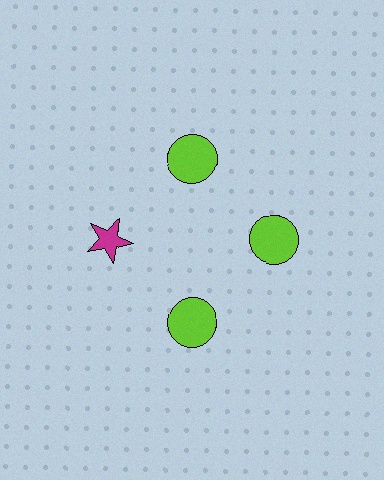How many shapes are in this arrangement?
There are 4 shapes arranged in a ring pattern.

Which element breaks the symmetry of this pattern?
The magenta star at roughly the 9 o'clock position breaks the symmetry. All other shapes are lime circles.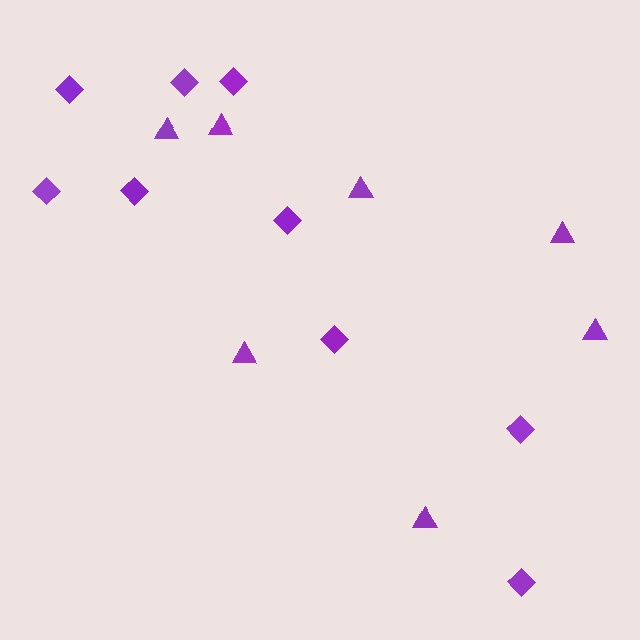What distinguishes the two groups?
There are 2 groups: one group of triangles (7) and one group of diamonds (9).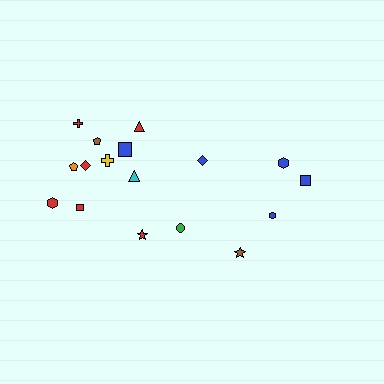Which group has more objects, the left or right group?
The left group.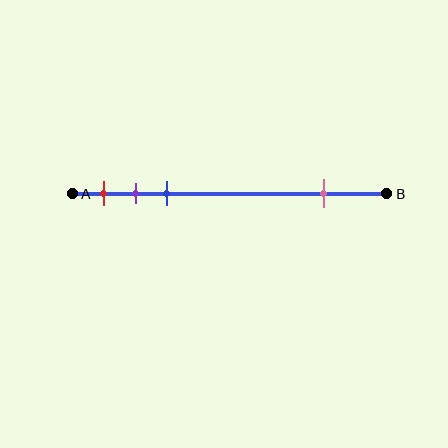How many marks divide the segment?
There are 4 marks dividing the segment.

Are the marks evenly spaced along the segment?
No, the marks are not evenly spaced.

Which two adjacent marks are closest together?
The purple and blue marks are the closest adjacent pair.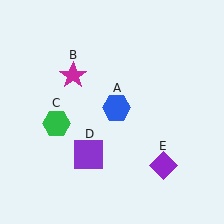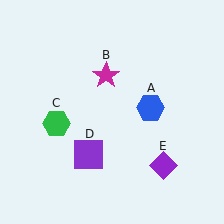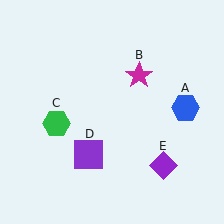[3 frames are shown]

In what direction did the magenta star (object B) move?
The magenta star (object B) moved right.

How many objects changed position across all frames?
2 objects changed position: blue hexagon (object A), magenta star (object B).